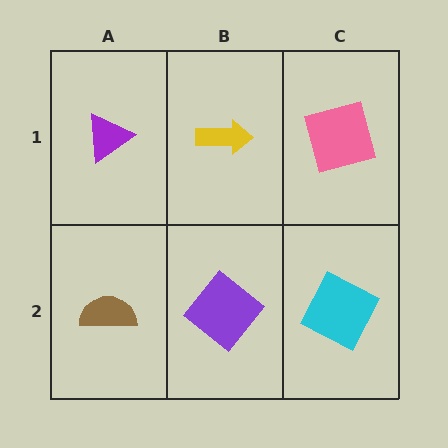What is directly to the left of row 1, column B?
A purple triangle.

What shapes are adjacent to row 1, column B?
A purple diamond (row 2, column B), a purple triangle (row 1, column A), a pink square (row 1, column C).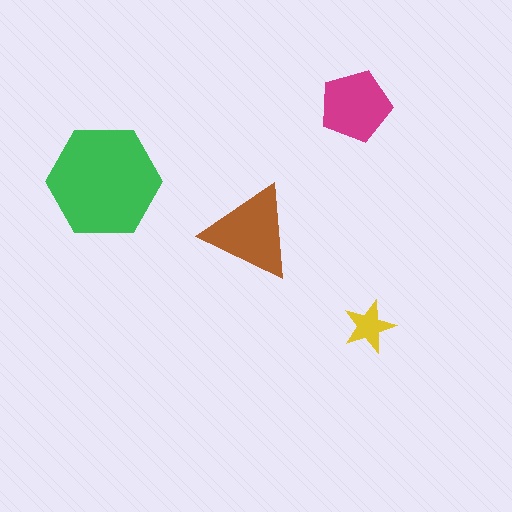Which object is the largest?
The green hexagon.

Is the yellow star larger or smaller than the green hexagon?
Smaller.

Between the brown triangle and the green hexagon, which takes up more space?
The green hexagon.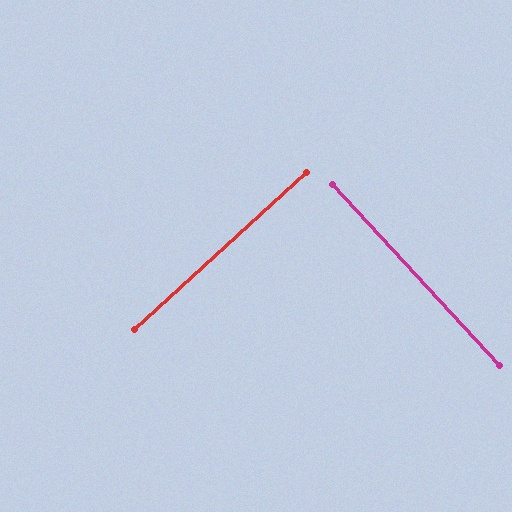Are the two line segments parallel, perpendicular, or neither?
Perpendicular — they meet at approximately 90°.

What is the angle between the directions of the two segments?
Approximately 90 degrees.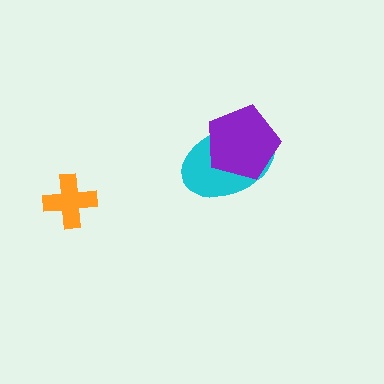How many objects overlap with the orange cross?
0 objects overlap with the orange cross.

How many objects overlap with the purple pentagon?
1 object overlaps with the purple pentagon.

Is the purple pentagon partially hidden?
No, no other shape covers it.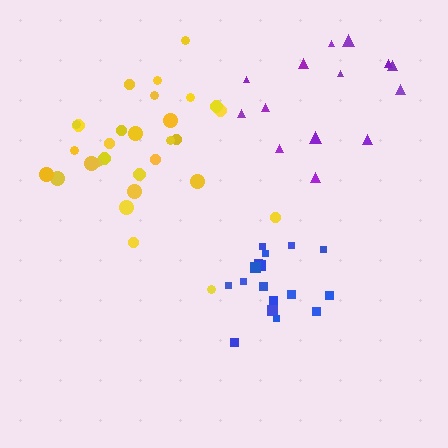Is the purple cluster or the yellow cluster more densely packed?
Yellow.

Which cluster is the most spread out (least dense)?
Purple.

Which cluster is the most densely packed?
Blue.